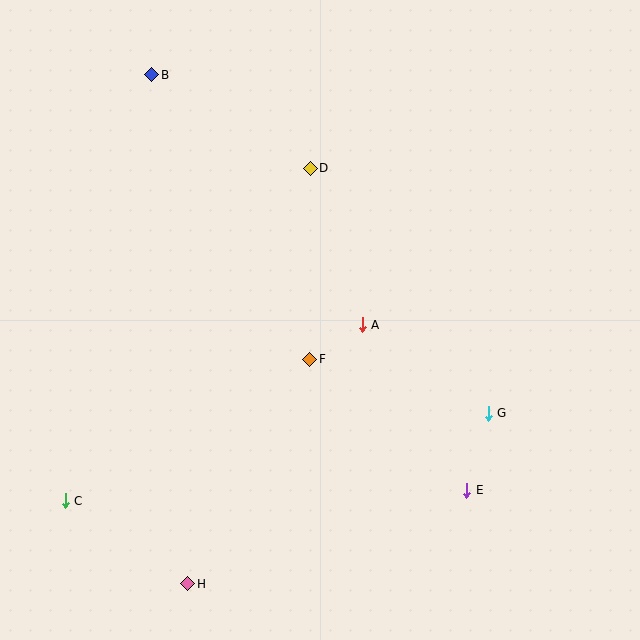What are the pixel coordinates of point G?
Point G is at (488, 413).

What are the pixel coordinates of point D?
Point D is at (310, 168).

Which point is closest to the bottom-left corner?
Point C is closest to the bottom-left corner.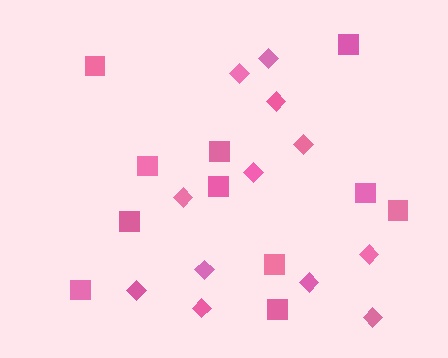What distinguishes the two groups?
There are 2 groups: one group of diamonds (12) and one group of squares (11).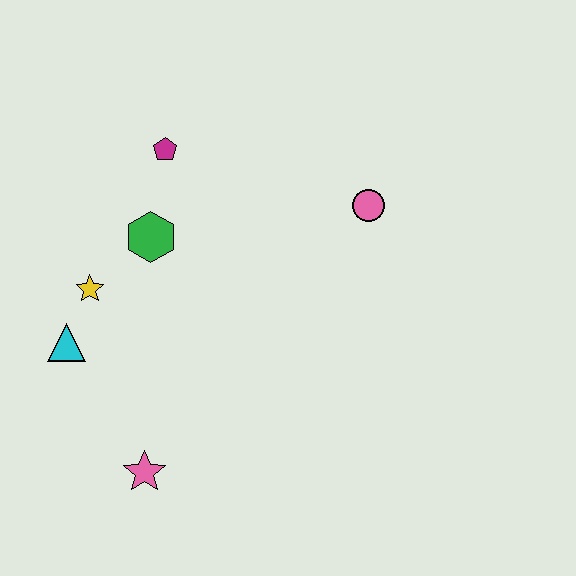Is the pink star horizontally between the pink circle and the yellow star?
Yes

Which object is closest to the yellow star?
The cyan triangle is closest to the yellow star.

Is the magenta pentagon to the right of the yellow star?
Yes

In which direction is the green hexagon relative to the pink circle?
The green hexagon is to the left of the pink circle.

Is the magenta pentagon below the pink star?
No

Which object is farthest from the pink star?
The pink circle is farthest from the pink star.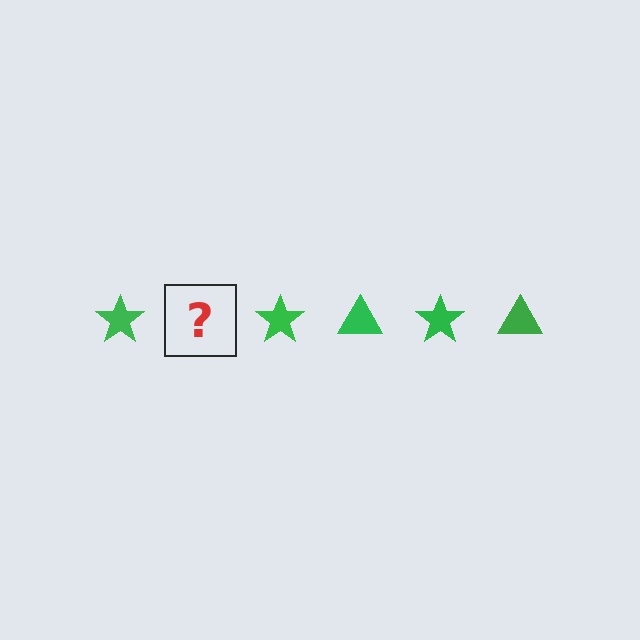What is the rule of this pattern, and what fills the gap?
The rule is that the pattern cycles through star, triangle shapes in green. The gap should be filled with a green triangle.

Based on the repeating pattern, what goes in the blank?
The blank should be a green triangle.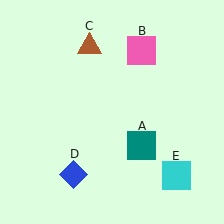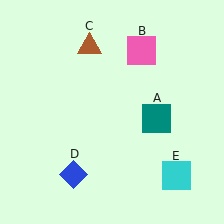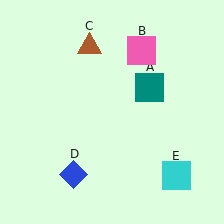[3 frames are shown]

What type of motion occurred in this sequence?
The teal square (object A) rotated counterclockwise around the center of the scene.